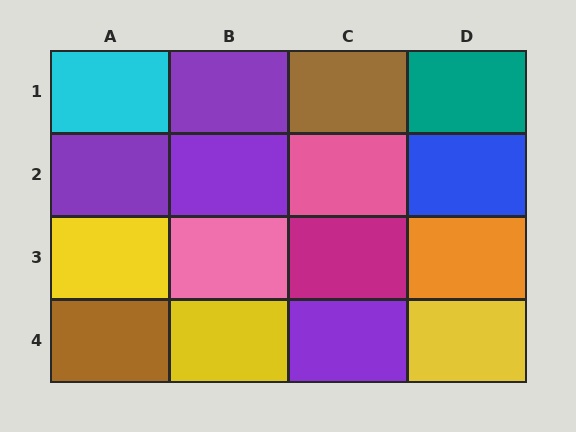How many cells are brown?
2 cells are brown.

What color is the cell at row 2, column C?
Pink.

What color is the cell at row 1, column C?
Brown.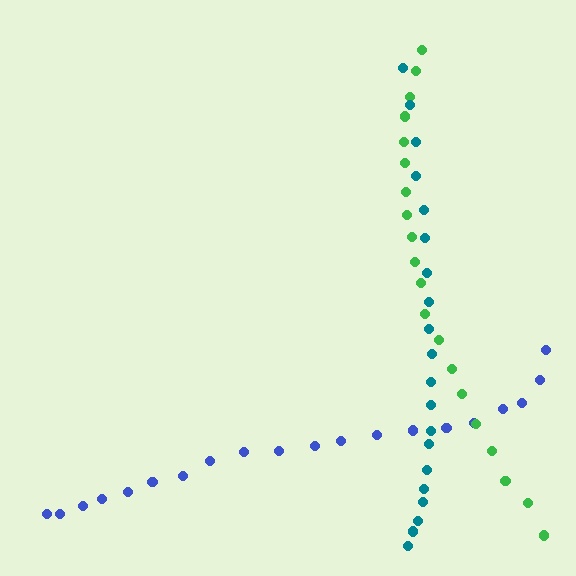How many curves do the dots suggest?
There are 3 distinct paths.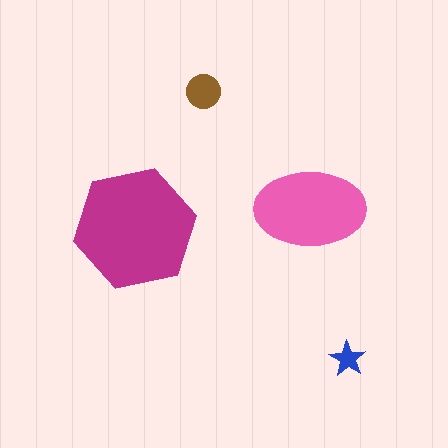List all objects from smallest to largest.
The blue star, the brown circle, the pink ellipse, the magenta hexagon.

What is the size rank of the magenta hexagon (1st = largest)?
1st.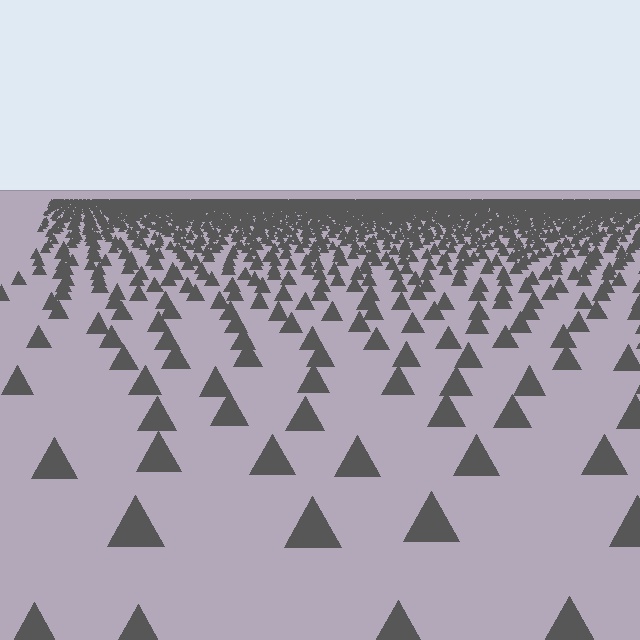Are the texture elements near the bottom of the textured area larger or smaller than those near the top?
Larger. Near the bottom, elements are closer to the viewer and appear at a bigger on-screen size.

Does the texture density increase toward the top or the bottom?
Density increases toward the top.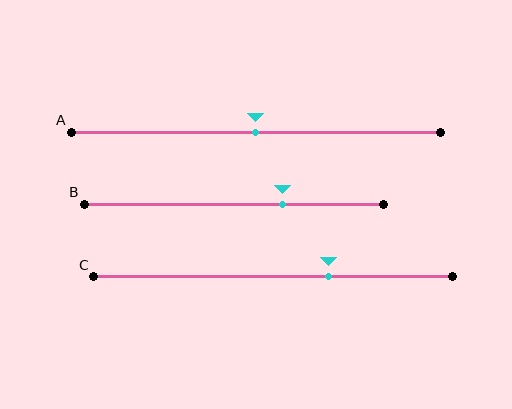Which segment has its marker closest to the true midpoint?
Segment A has its marker closest to the true midpoint.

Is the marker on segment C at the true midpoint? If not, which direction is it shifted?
No, the marker on segment C is shifted to the right by about 16% of the segment length.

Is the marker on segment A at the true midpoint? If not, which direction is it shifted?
Yes, the marker on segment A is at the true midpoint.